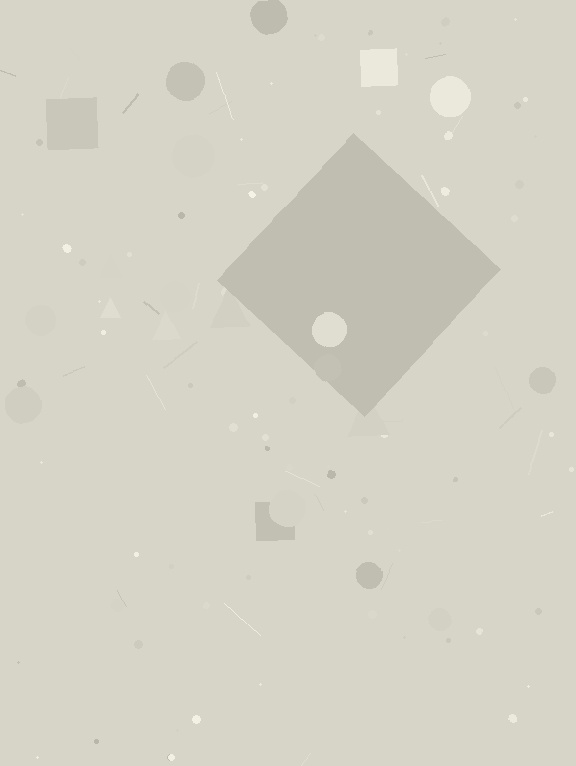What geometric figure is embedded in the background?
A diamond is embedded in the background.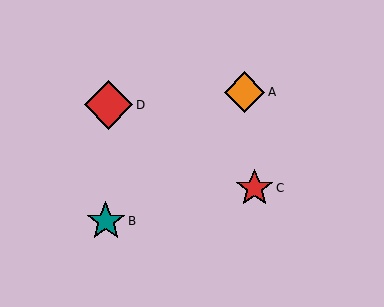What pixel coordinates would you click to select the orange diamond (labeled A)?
Click at (245, 92) to select the orange diamond A.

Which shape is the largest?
The red diamond (labeled D) is the largest.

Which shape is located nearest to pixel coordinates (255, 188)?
The red star (labeled C) at (255, 188) is nearest to that location.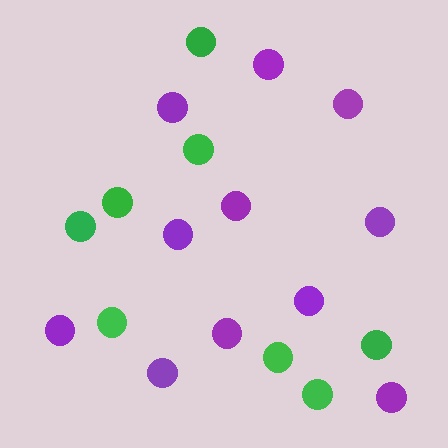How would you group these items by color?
There are 2 groups: one group of purple circles (11) and one group of green circles (8).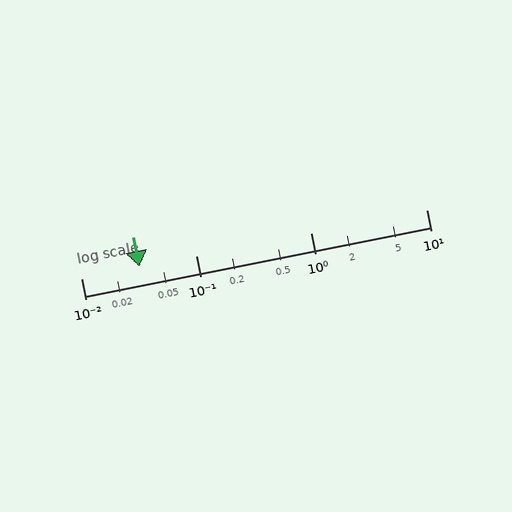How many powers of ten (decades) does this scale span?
The scale spans 3 decades, from 0.01 to 10.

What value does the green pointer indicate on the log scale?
The pointer indicates approximately 0.032.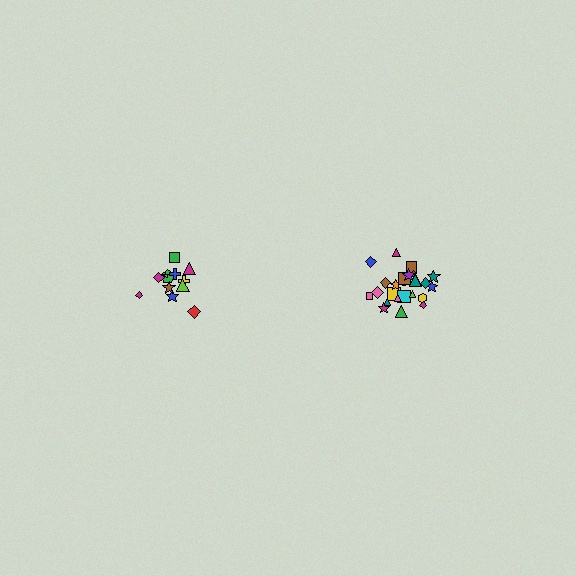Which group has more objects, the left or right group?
The right group.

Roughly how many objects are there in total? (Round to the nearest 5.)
Roughly 35 objects in total.